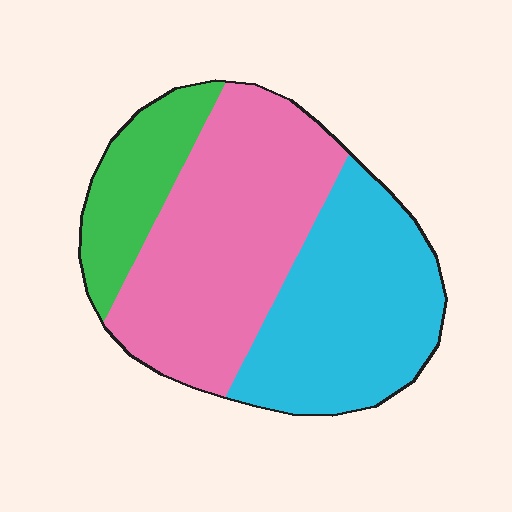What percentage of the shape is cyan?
Cyan takes up about three eighths (3/8) of the shape.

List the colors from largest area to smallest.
From largest to smallest: pink, cyan, green.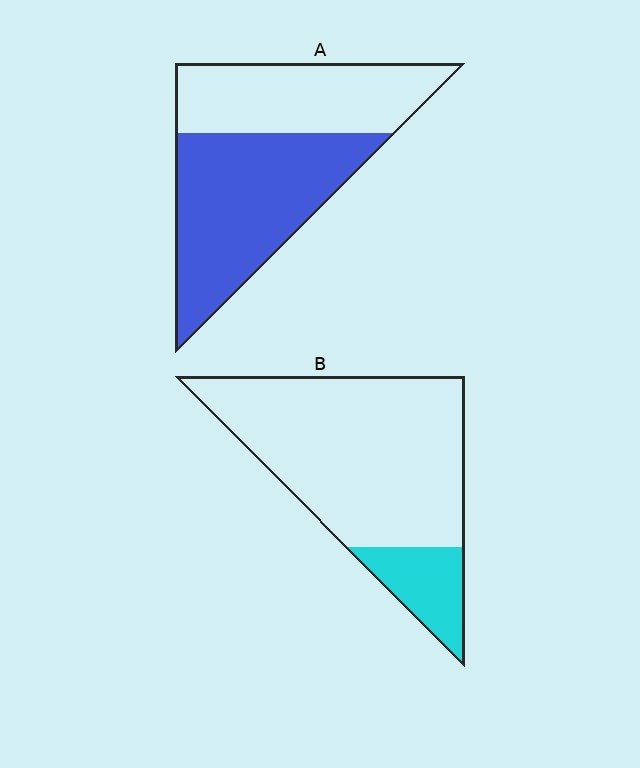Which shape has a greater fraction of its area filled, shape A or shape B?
Shape A.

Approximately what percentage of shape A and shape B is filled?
A is approximately 60% and B is approximately 15%.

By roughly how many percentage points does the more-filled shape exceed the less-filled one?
By roughly 40 percentage points (A over B).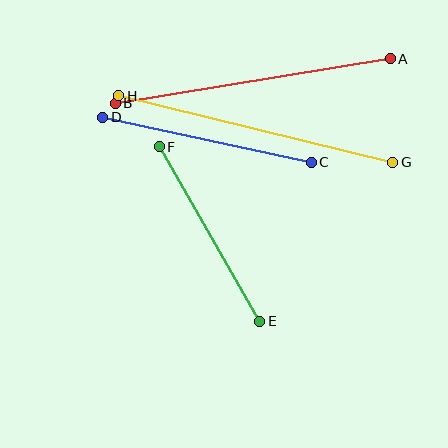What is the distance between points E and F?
The distance is approximately 202 pixels.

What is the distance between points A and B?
The distance is approximately 278 pixels.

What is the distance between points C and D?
The distance is approximately 213 pixels.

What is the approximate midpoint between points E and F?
The midpoint is at approximately (209, 234) pixels.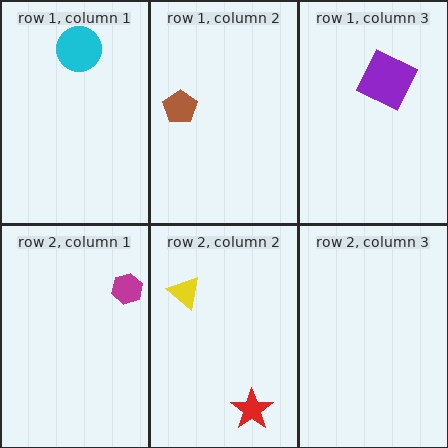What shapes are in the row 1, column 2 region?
The brown pentagon.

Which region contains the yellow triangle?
The row 2, column 2 region.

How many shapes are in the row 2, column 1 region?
1.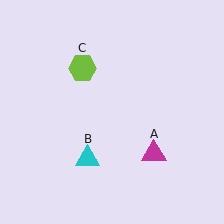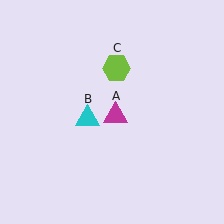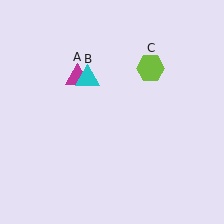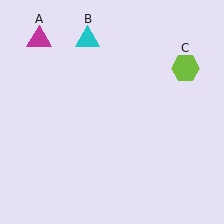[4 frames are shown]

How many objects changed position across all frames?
3 objects changed position: magenta triangle (object A), cyan triangle (object B), lime hexagon (object C).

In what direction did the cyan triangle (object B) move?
The cyan triangle (object B) moved up.